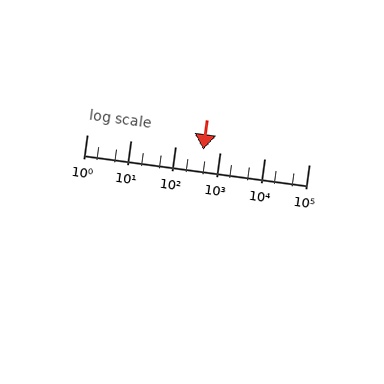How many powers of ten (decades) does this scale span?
The scale spans 5 decades, from 1 to 100000.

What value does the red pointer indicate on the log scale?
The pointer indicates approximately 410.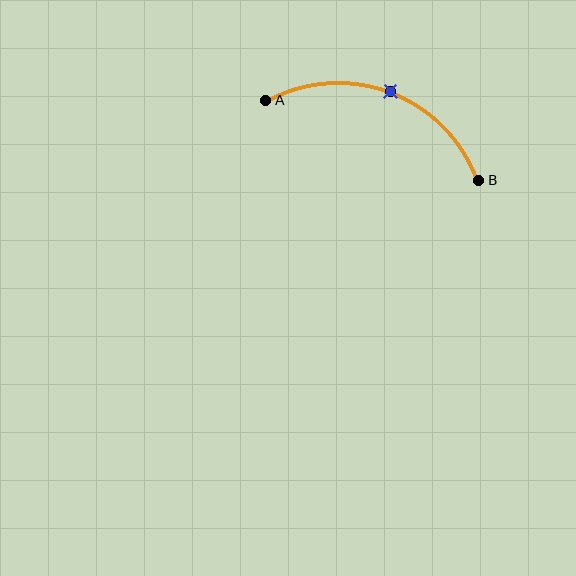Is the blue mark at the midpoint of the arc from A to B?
Yes. The blue mark lies on the arc at equal arc-length from both A and B — it is the arc midpoint.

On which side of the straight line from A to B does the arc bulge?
The arc bulges above the straight line connecting A and B.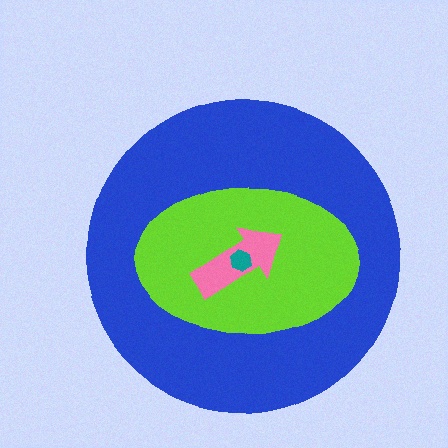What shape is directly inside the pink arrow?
The teal hexagon.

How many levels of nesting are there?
4.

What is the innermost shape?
The teal hexagon.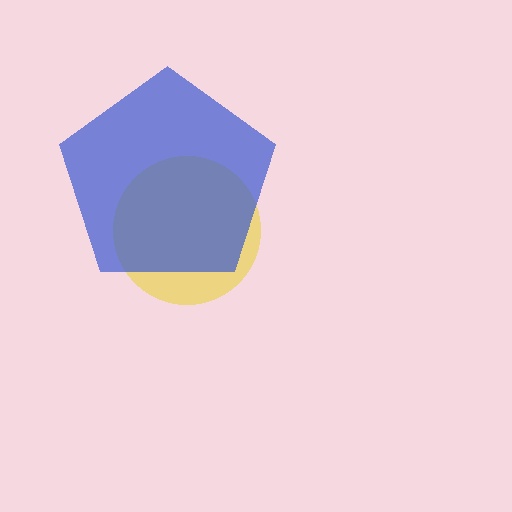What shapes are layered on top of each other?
The layered shapes are: a yellow circle, a blue pentagon.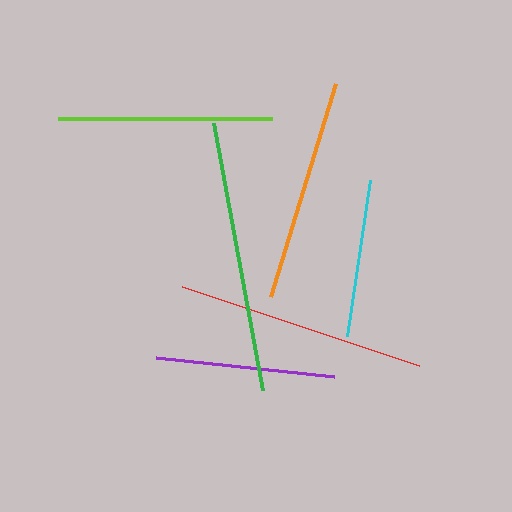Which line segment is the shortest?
The cyan line is the shortest at approximately 157 pixels.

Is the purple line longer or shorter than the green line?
The green line is longer than the purple line.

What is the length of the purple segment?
The purple segment is approximately 179 pixels long.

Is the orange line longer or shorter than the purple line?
The orange line is longer than the purple line.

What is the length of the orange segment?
The orange segment is approximately 223 pixels long.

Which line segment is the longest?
The green line is the longest at approximately 272 pixels.